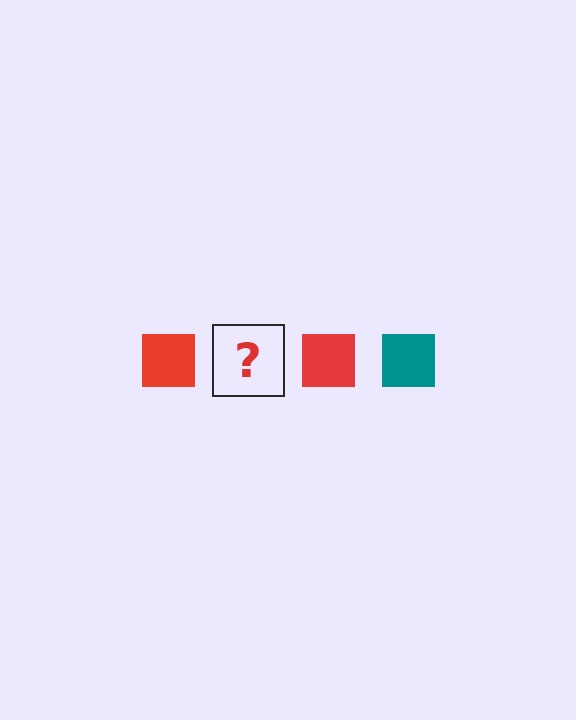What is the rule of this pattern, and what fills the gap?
The rule is that the pattern cycles through red, teal squares. The gap should be filled with a teal square.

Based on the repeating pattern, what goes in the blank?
The blank should be a teal square.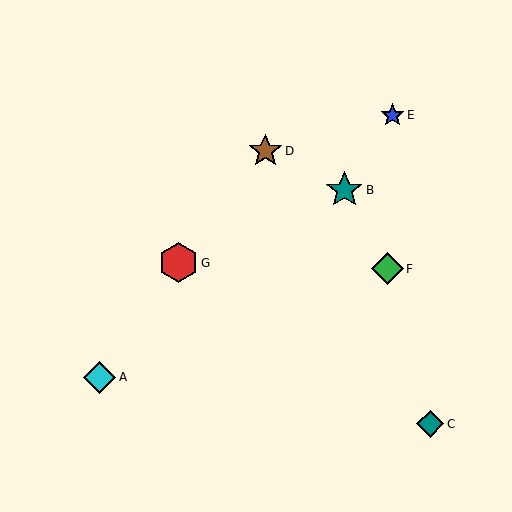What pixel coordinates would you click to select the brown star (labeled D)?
Click at (265, 151) to select the brown star D.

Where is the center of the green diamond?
The center of the green diamond is at (387, 269).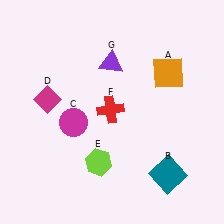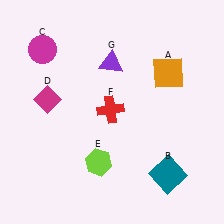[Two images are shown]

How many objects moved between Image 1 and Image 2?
1 object moved between the two images.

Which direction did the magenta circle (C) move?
The magenta circle (C) moved up.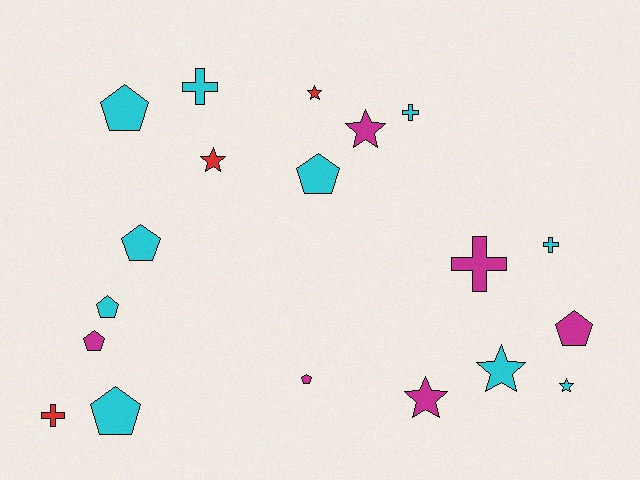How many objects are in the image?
There are 19 objects.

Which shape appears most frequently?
Pentagon, with 8 objects.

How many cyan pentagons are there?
There are 5 cyan pentagons.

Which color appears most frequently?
Cyan, with 10 objects.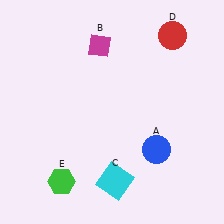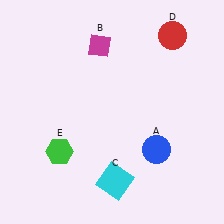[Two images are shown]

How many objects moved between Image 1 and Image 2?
1 object moved between the two images.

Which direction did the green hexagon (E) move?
The green hexagon (E) moved up.